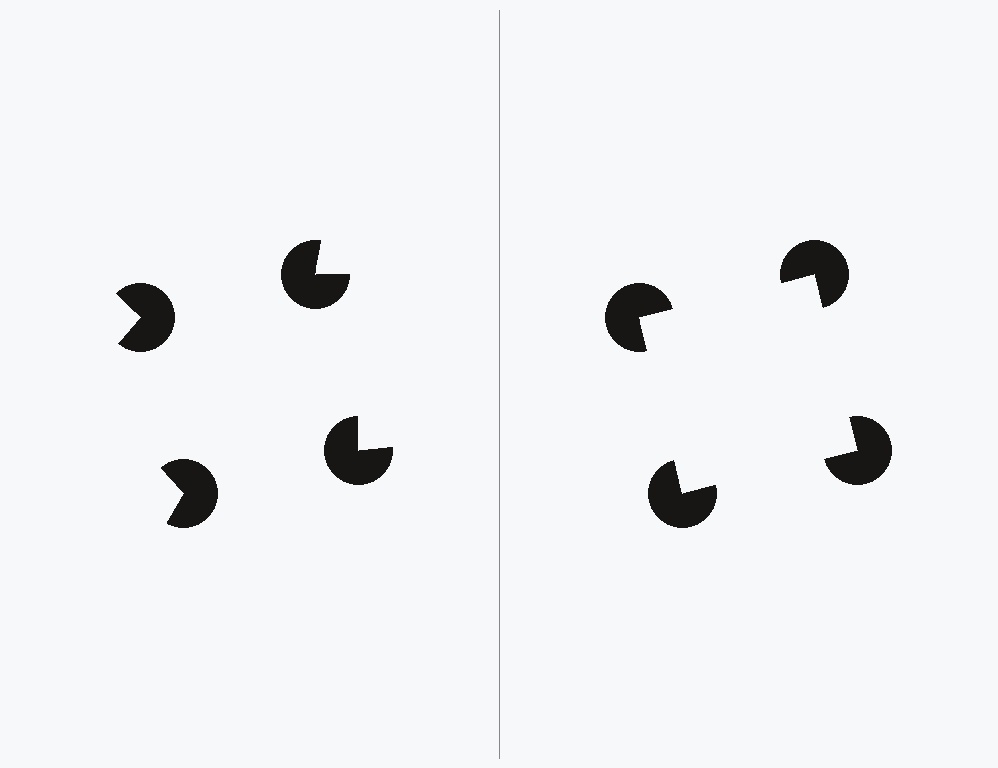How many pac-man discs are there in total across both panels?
8 — 4 on each side.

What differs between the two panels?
The pac-man discs are positioned identically on both sides; only the wedge orientations differ. On the right they align to a square; on the left they are misaligned.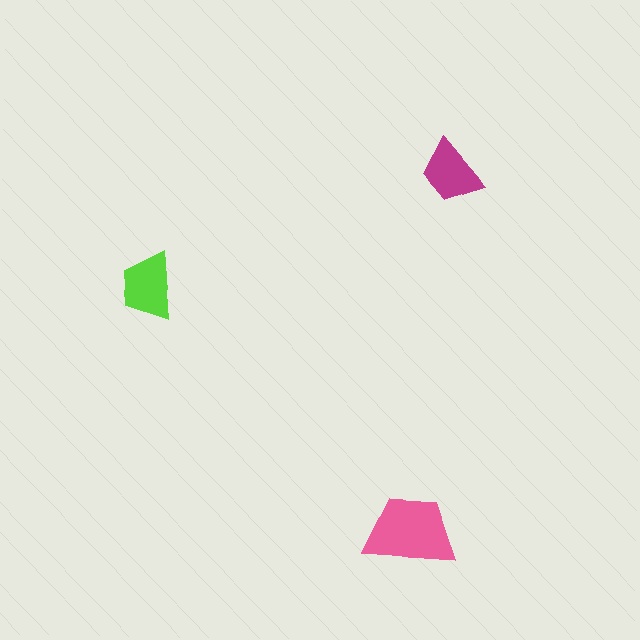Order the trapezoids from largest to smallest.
the pink one, the lime one, the magenta one.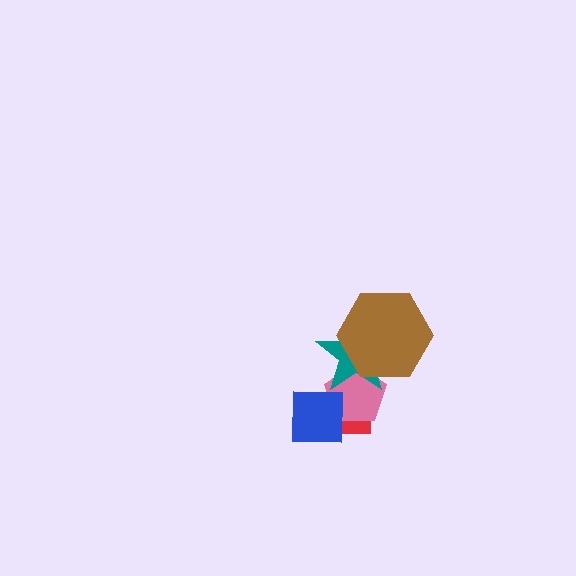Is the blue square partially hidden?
No, no other shape covers it.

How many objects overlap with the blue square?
2 objects overlap with the blue square.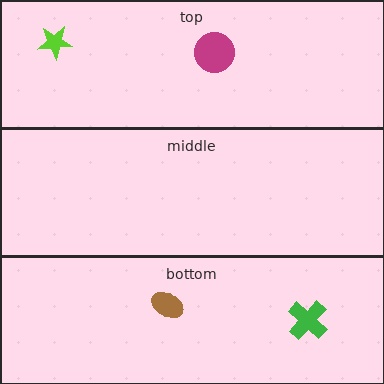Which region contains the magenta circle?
The top region.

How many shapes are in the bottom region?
2.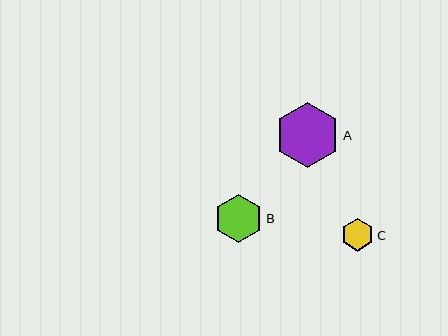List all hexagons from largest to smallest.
From largest to smallest: A, B, C.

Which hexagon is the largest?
Hexagon A is the largest with a size of approximately 65 pixels.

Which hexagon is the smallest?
Hexagon C is the smallest with a size of approximately 33 pixels.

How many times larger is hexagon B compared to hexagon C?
Hexagon B is approximately 1.5 times the size of hexagon C.